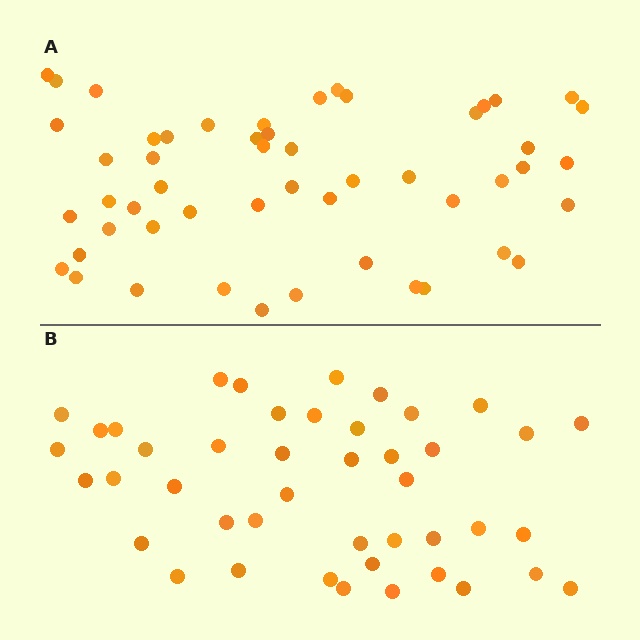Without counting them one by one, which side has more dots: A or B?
Region A (the top region) has more dots.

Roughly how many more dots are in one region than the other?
Region A has roughly 8 or so more dots than region B.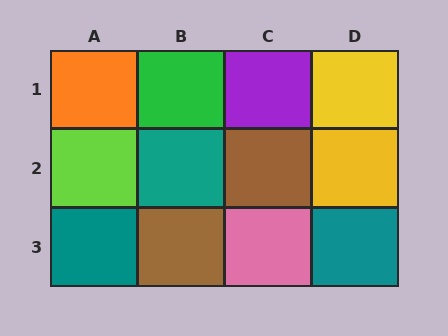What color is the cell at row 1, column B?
Green.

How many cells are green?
1 cell is green.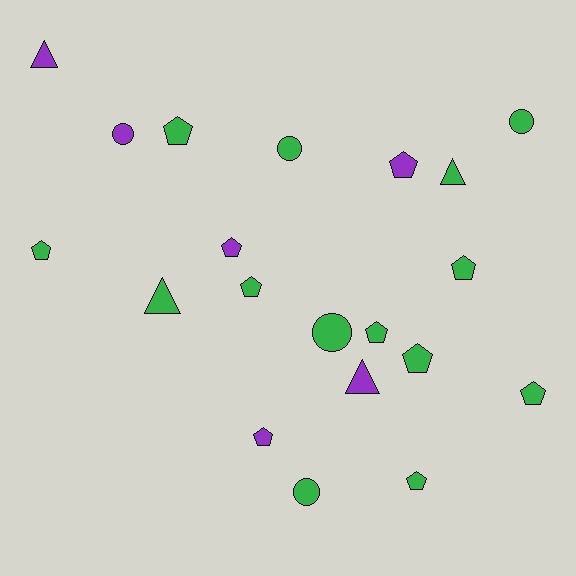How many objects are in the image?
There are 20 objects.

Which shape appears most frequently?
Pentagon, with 11 objects.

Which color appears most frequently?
Green, with 14 objects.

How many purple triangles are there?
There are 2 purple triangles.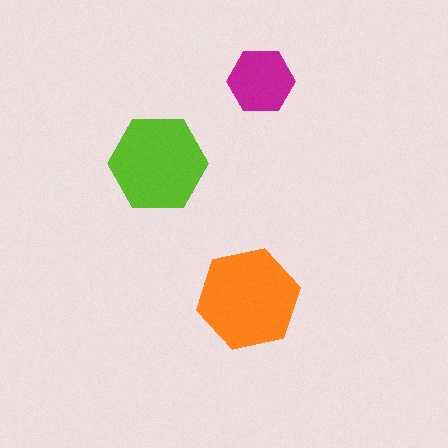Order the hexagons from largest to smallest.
the orange one, the lime one, the magenta one.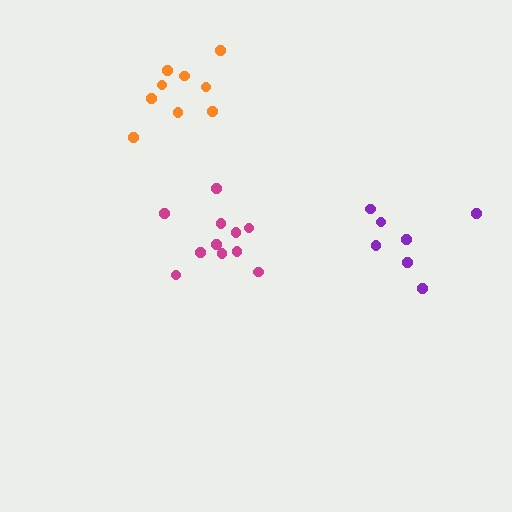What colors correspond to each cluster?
The clusters are colored: orange, magenta, purple.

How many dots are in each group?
Group 1: 9 dots, Group 2: 11 dots, Group 3: 7 dots (27 total).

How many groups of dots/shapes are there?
There are 3 groups.